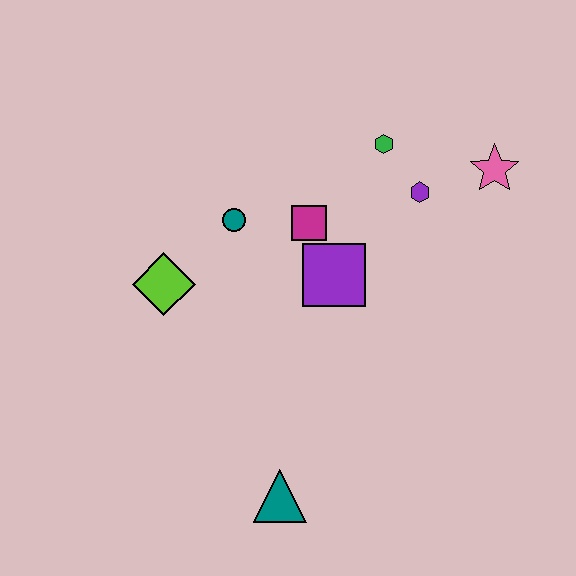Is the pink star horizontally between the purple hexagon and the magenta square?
No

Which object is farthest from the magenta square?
The teal triangle is farthest from the magenta square.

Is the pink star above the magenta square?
Yes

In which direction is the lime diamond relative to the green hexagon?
The lime diamond is to the left of the green hexagon.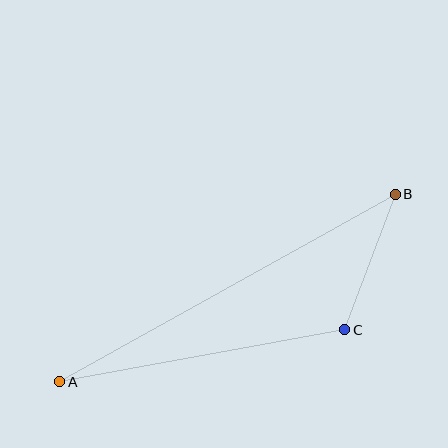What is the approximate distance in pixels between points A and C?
The distance between A and C is approximately 290 pixels.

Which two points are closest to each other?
Points B and C are closest to each other.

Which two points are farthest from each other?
Points A and B are farthest from each other.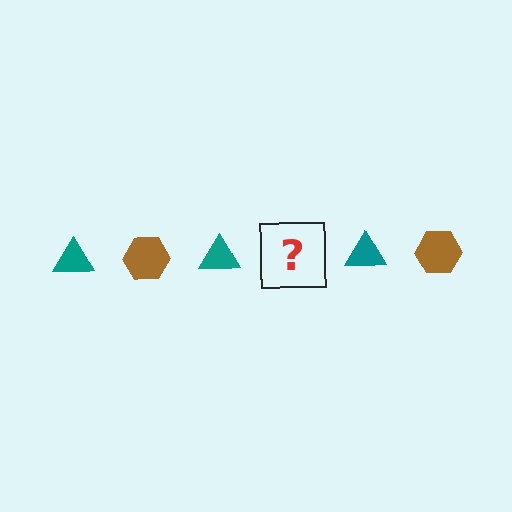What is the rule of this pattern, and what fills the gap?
The rule is that the pattern alternates between teal triangle and brown hexagon. The gap should be filled with a brown hexagon.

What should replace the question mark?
The question mark should be replaced with a brown hexagon.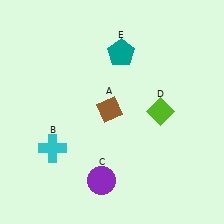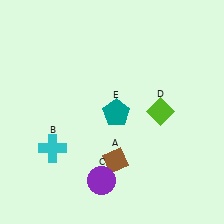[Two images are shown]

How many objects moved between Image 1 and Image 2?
2 objects moved between the two images.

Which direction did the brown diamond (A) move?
The brown diamond (A) moved down.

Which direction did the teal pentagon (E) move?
The teal pentagon (E) moved down.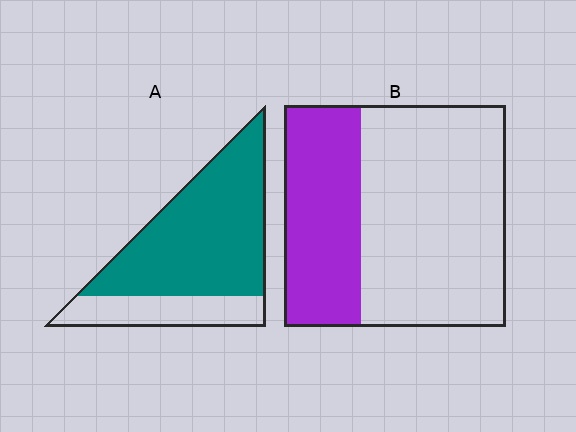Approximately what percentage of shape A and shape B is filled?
A is approximately 75% and B is approximately 35%.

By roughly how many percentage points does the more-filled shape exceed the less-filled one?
By roughly 40 percentage points (A over B).